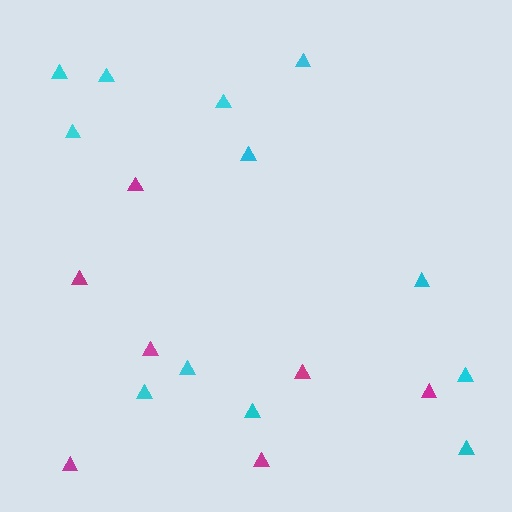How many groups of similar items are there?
There are 2 groups: one group of magenta triangles (7) and one group of cyan triangles (12).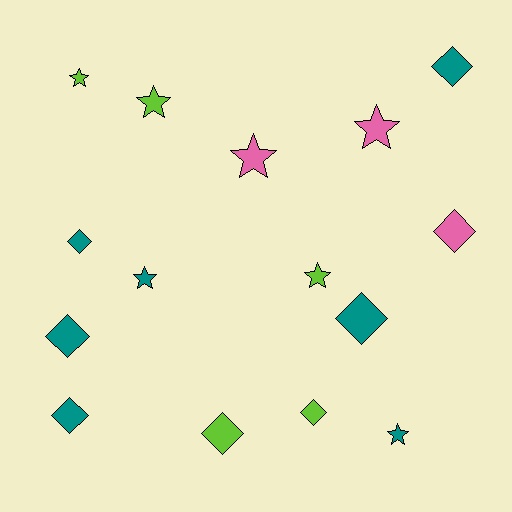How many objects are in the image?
There are 15 objects.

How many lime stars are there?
There are 3 lime stars.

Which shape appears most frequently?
Diamond, with 8 objects.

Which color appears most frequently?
Teal, with 7 objects.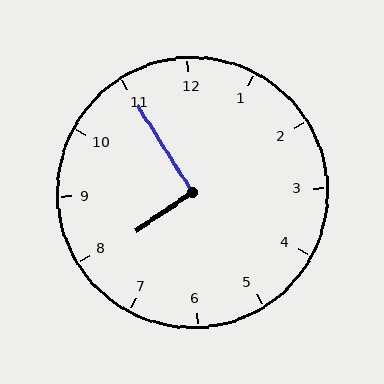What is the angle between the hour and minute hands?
Approximately 92 degrees.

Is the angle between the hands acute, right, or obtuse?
It is right.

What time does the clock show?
7:55.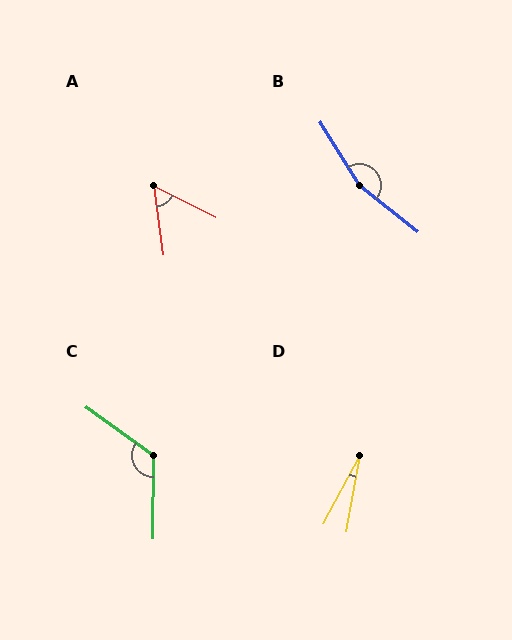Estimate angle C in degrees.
Approximately 125 degrees.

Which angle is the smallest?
D, at approximately 18 degrees.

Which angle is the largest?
B, at approximately 160 degrees.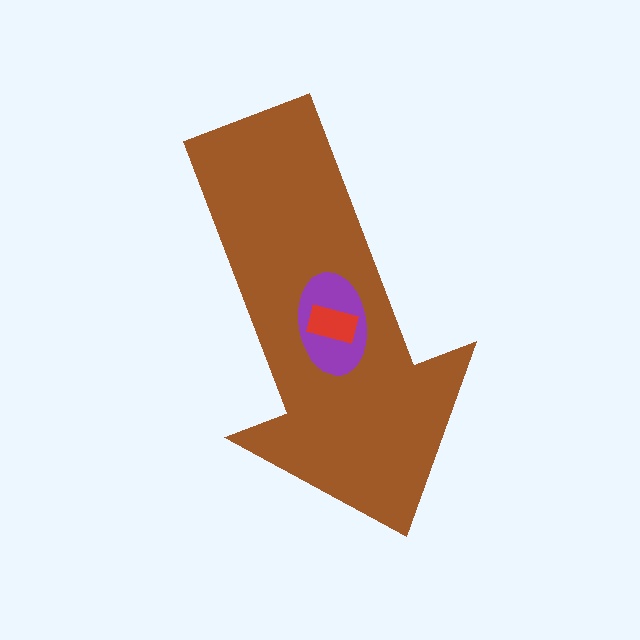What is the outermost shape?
The brown arrow.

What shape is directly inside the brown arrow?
The purple ellipse.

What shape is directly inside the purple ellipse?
The red rectangle.